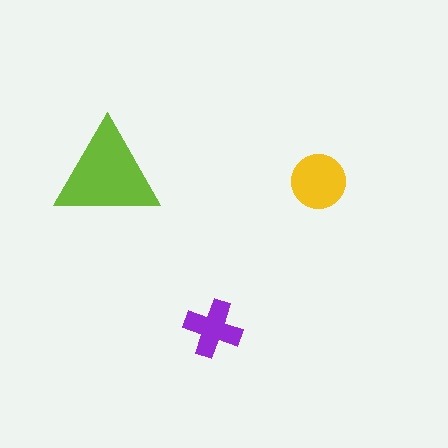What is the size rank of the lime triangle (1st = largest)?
1st.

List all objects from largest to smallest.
The lime triangle, the yellow circle, the purple cross.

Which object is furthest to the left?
The lime triangle is leftmost.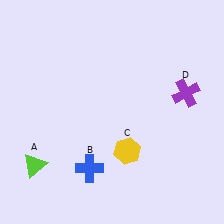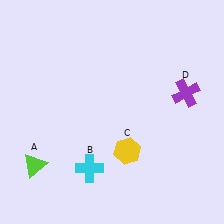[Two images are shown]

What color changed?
The cross (B) changed from blue in Image 1 to cyan in Image 2.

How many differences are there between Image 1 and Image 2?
There is 1 difference between the two images.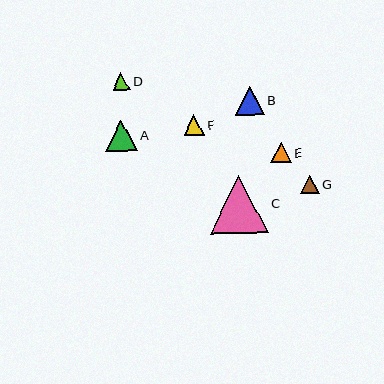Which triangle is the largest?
Triangle C is the largest with a size of approximately 58 pixels.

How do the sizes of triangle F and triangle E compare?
Triangle F and triangle E are approximately the same size.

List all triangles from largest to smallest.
From largest to smallest: C, A, B, F, E, G, D.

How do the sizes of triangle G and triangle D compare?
Triangle G and triangle D are approximately the same size.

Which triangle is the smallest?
Triangle D is the smallest with a size of approximately 18 pixels.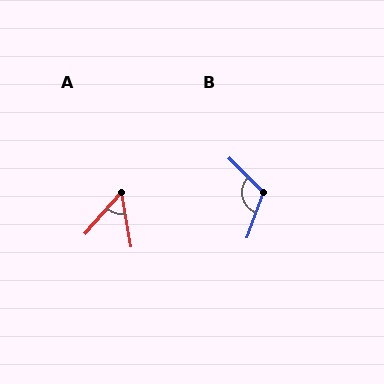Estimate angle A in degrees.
Approximately 52 degrees.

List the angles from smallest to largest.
A (52°), B (114°).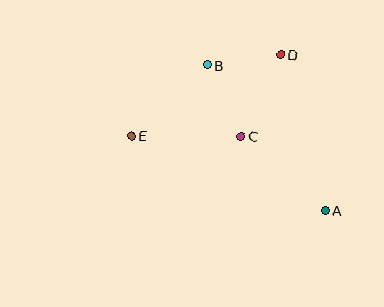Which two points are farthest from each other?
Points A and E are farthest from each other.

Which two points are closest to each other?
Points B and D are closest to each other.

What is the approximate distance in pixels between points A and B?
The distance between A and B is approximately 187 pixels.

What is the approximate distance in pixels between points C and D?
The distance between C and D is approximately 91 pixels.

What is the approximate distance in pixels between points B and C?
The distance between B and C is approximately 79 pixels.